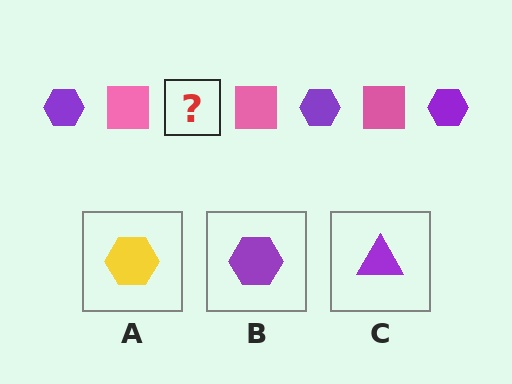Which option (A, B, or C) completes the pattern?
B.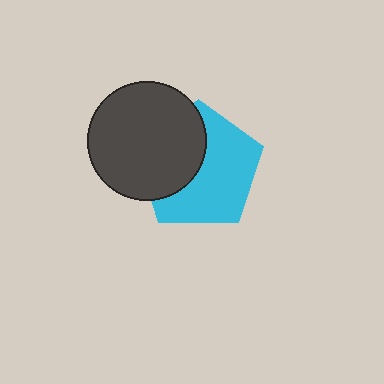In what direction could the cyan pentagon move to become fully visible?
The cyan pentagon could move right. That would shift it out from behind the dark gray circle entirely.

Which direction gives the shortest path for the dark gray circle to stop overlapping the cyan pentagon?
Moving left gives the shortest separation.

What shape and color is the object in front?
The object in front is a dark gray circle.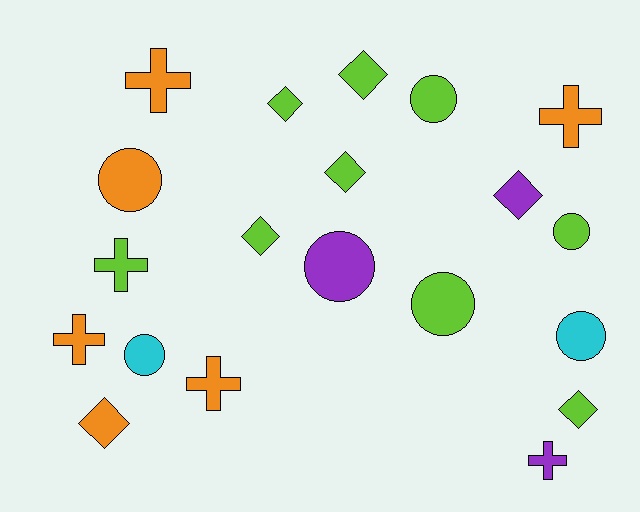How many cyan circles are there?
There are 2 cyan circles.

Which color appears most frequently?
Lime, with 9 objects.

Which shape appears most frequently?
Circle, with 7 objects.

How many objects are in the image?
There are 20 objects.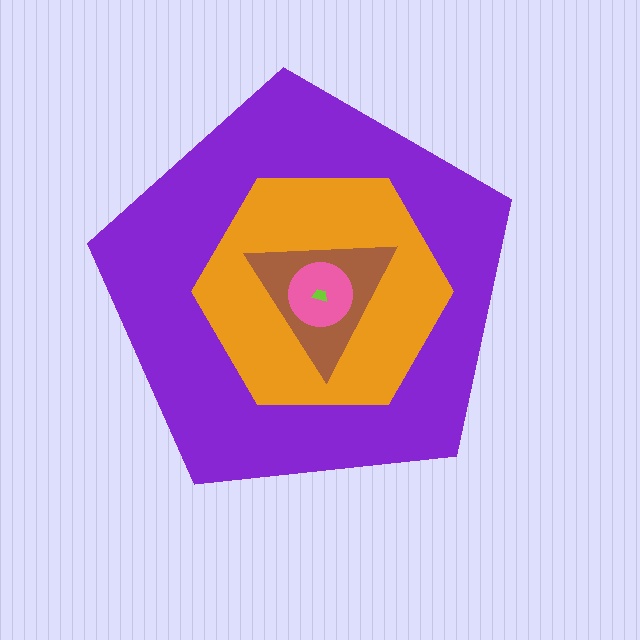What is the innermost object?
The lime trapezoid.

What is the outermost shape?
The purple pentagon.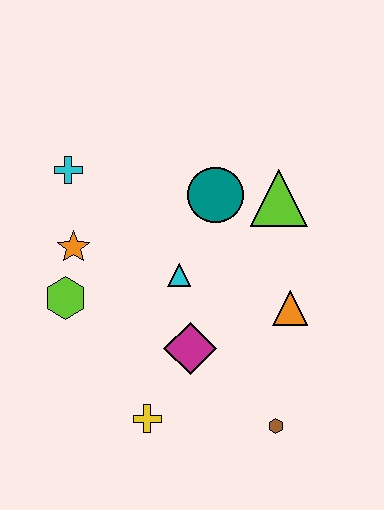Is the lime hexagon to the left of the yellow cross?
Yes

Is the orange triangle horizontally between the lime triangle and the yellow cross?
No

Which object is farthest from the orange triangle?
The cyan cross is farthest from the orange triangle.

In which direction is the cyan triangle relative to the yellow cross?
The cyan triangle is above the yellow cross.